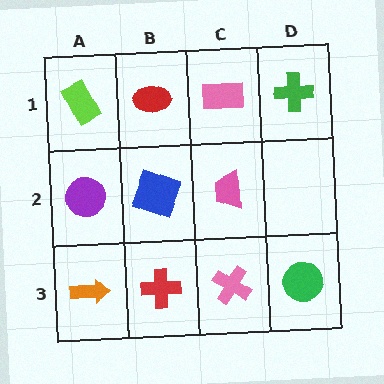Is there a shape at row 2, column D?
No, that cell is empty.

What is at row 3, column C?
A pink cross.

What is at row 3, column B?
A red cross.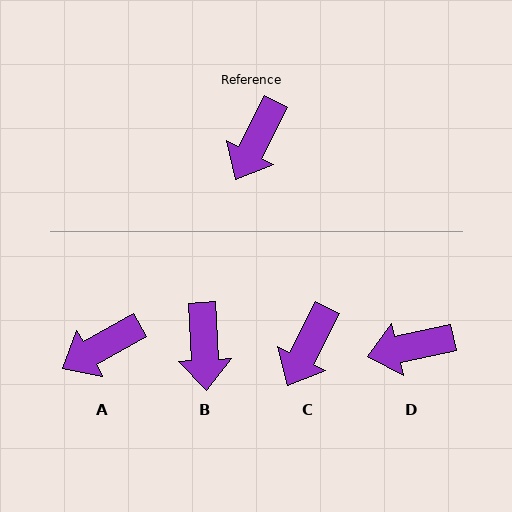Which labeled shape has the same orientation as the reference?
C.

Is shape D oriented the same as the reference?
No, it is off by about 50 degrees.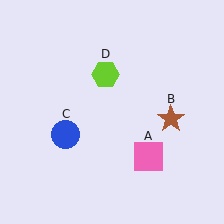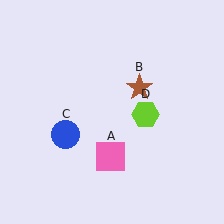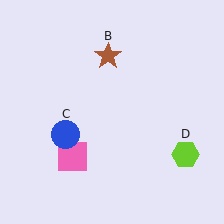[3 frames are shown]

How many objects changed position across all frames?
3 objects changed position: pink square (object A), brown star (object B), lime hexagon (object D).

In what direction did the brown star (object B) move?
The brown star (object B) moved up and to the left.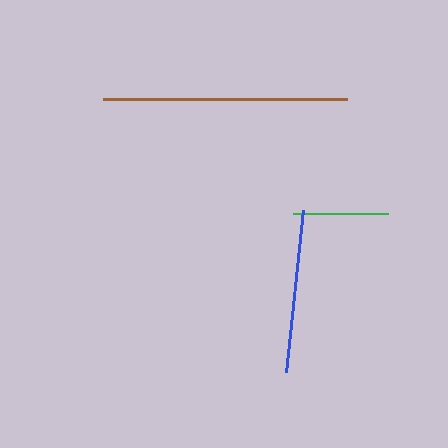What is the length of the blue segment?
The blue segment is approximately 163 pixels long.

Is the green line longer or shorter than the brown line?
The brown line is longer than the green line.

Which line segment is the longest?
The brown line is the longest at approximately 244 pixels.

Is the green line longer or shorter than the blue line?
The blue line is longer than the green line.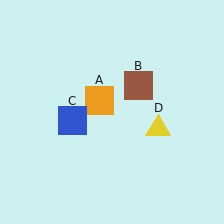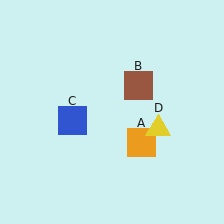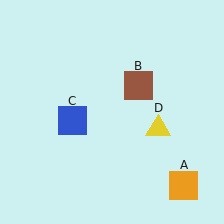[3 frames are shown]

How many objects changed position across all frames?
1 object changed position: orange square (object A).